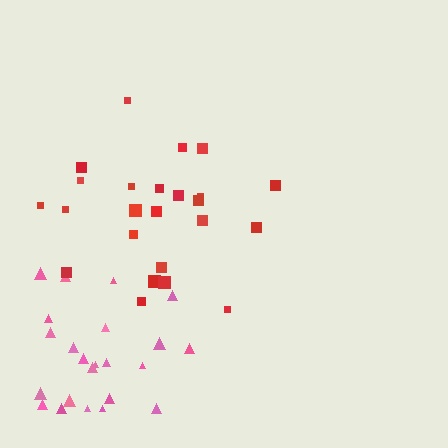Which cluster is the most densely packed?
Pink.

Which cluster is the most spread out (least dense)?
Red.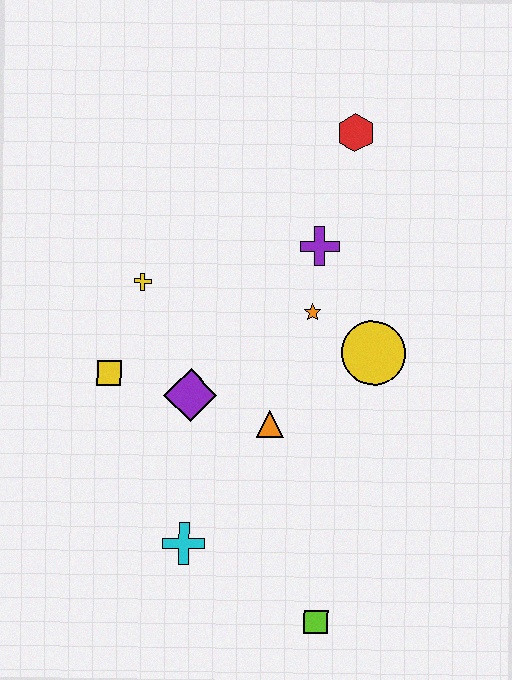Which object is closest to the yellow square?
The purple diamond is closest to the yellow square.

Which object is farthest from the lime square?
The red hexagon is farthest from the lime square.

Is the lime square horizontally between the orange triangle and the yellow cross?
No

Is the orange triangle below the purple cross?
Yes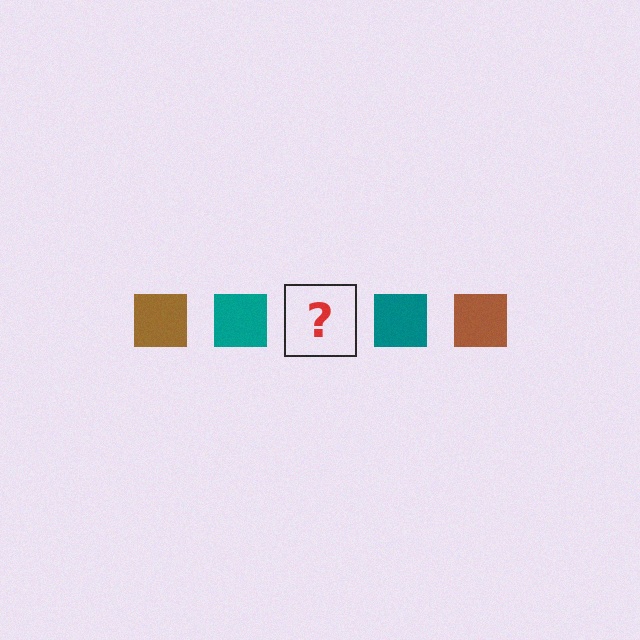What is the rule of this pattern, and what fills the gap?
The rule is that the pattern cycles through brown, teal squares. The gap should be filled with a brown square.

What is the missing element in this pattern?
The missing element is a brown square.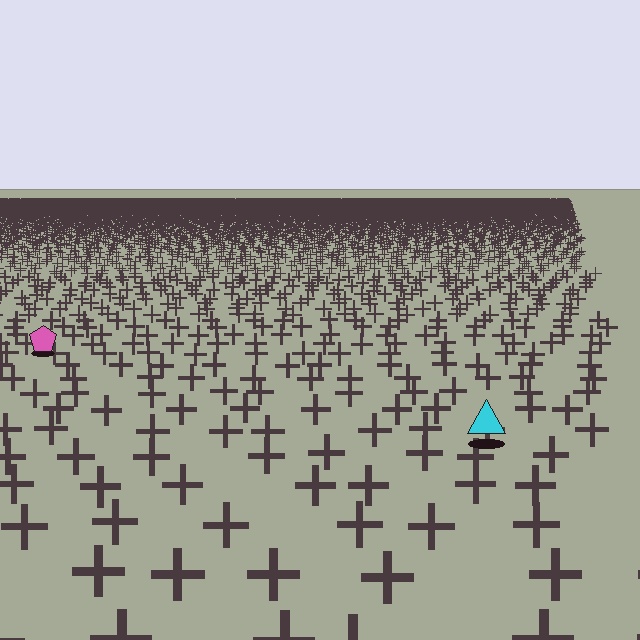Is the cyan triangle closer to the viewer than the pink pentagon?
Yes. The cyan triangle is closer — you can tell from the texture gradient: the ground texture is coarser near it.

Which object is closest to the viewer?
The cyan triangle is closest. The texture marks near it are larger and more spread out.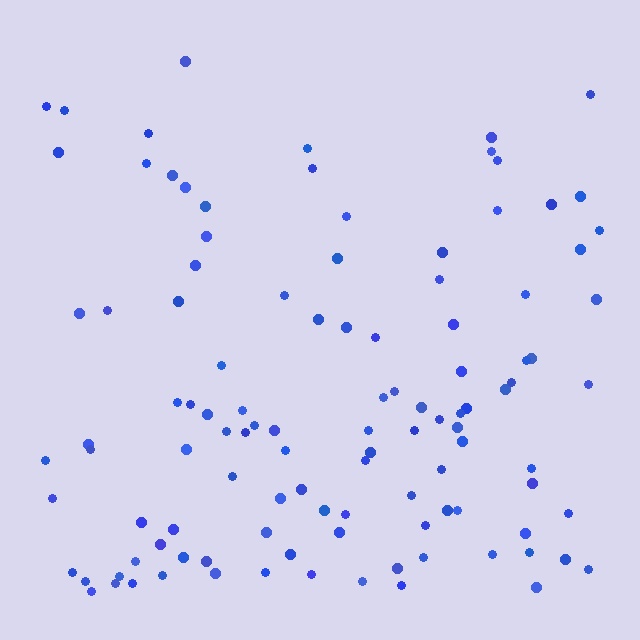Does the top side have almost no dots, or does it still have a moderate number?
Still a moderate number, just noticeably fewer than the bottom.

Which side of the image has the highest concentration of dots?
The bottom.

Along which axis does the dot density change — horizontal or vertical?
Vertical.